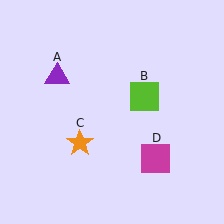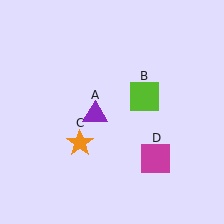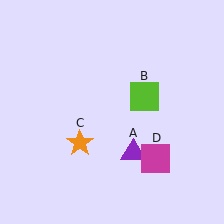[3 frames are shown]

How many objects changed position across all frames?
1 object changed position: purple triangle (object A).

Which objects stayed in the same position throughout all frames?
Lime square (object B) and orange star (object C) and magenta square (object D) remained stationary.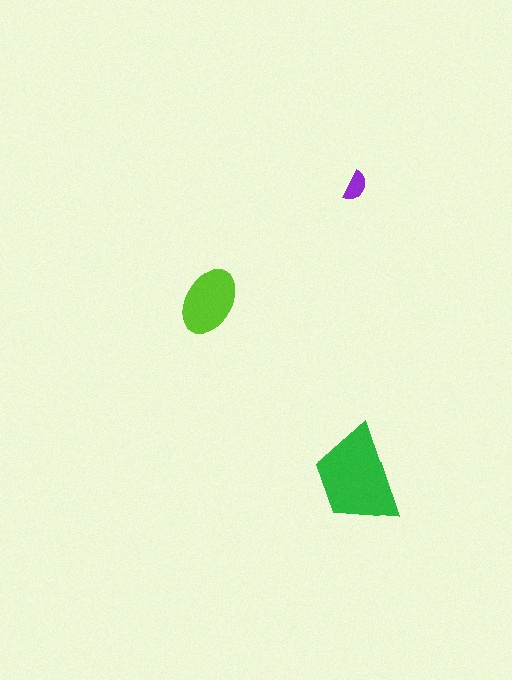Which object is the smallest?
The purple semicircle.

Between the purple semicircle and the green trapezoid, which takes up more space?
The green trapezoid.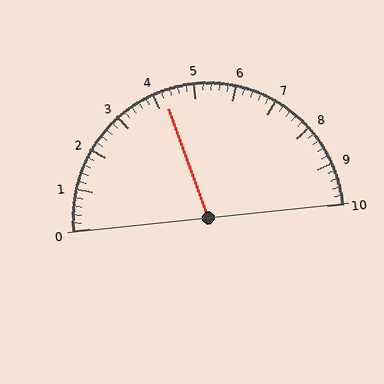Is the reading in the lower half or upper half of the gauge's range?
The reading is in the lower half of the range (0 to 10).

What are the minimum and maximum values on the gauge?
The gauge ranges from 0 to 10.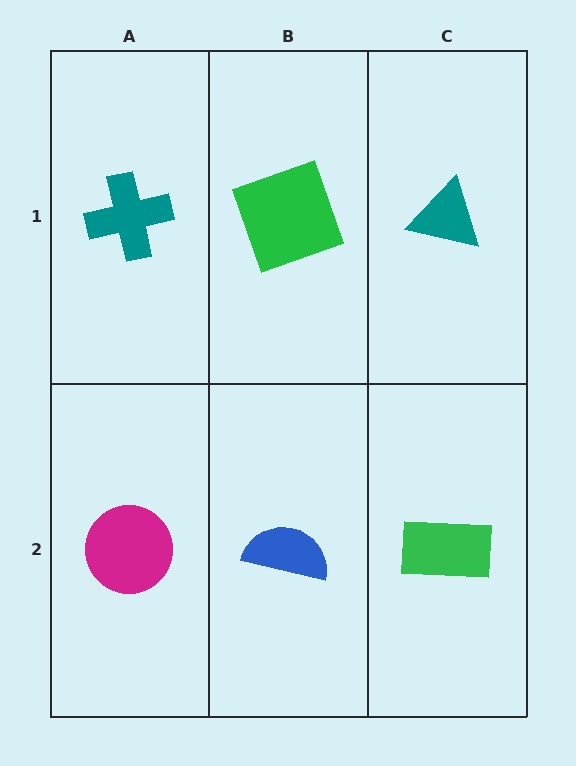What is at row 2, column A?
A magenta circle.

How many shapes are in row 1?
3 shapes.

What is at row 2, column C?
A green rectangle.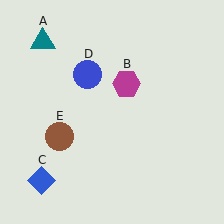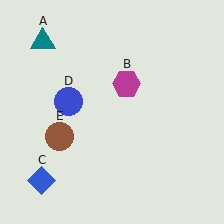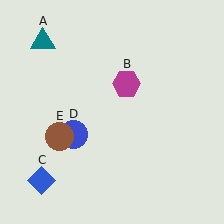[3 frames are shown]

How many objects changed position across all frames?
1 object changed position: blue circle (object D).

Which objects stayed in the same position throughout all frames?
Teal triangle (object A) and magenta hexagon (object B) and blue diamond (object C) and brown circle (object E) remained stationary.